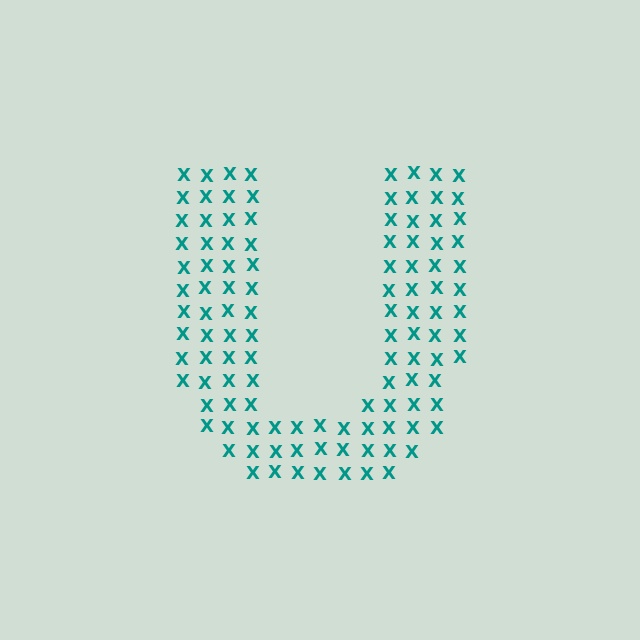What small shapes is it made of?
It is made of small letter X's.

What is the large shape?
The large shape is the letter U.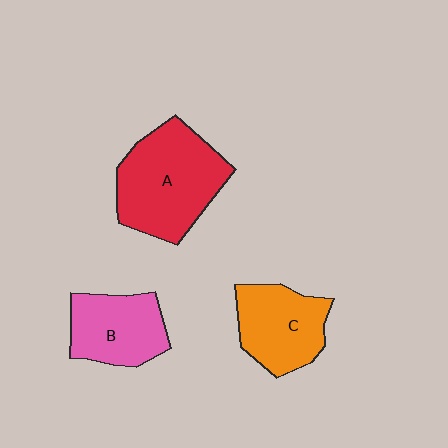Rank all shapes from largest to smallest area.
From largest to smallest: A (red), C (orange), B (pink).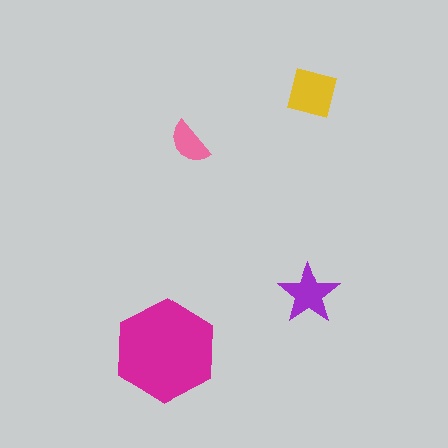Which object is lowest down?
The magenta hexagon is bottommost.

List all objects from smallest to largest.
The pink semicircle, the purple star, the yellow square, the magenta hexagon.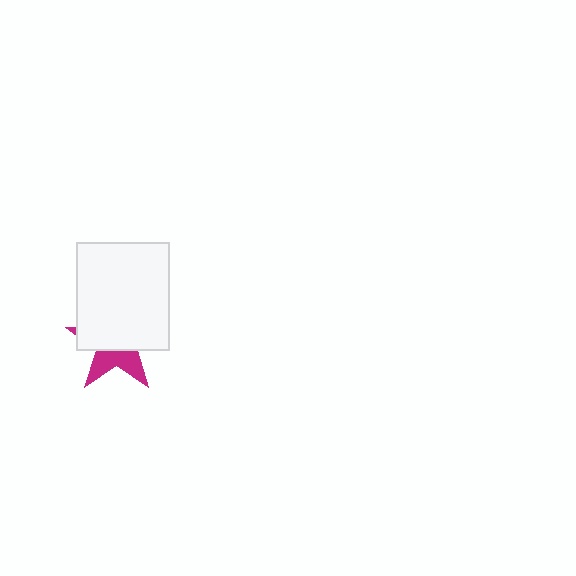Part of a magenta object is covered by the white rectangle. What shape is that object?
It is a star.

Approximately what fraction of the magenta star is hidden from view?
Roughly 63% of the magenta star is hidden behind the white rectangle.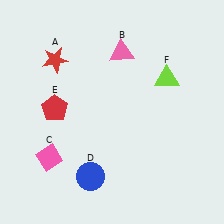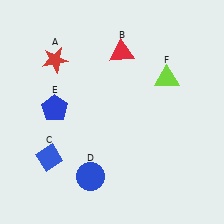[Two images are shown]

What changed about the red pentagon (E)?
In Image 1, E is red. In Image 2, it changed to blue.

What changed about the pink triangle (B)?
In Image 1, B is pink. In Image 2, it changed to red.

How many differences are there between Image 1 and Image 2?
There are 3 differences between the two images.